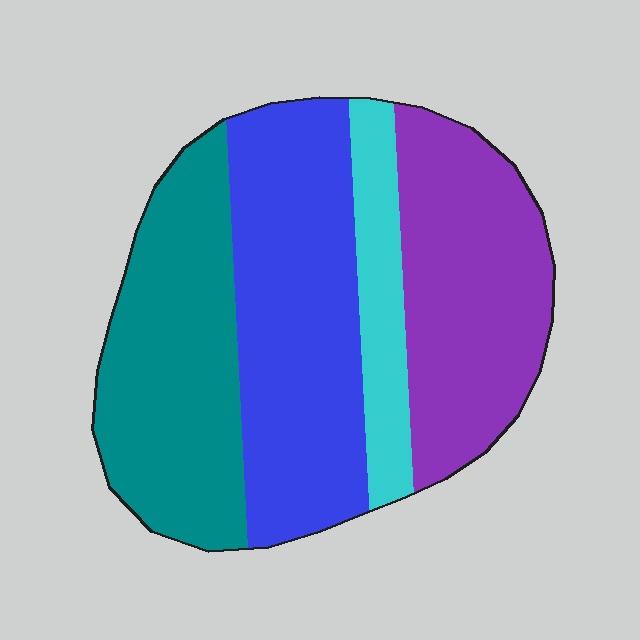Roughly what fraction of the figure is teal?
Teal takes up about one quarter (1/4) of the figure.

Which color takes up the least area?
Cyan, at roughly 10%.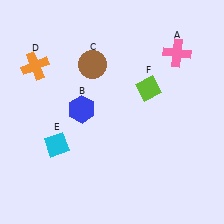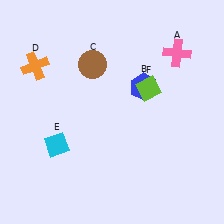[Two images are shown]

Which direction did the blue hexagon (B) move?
The blue hexagon (B) moved right.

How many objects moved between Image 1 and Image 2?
1 object moved between the two images.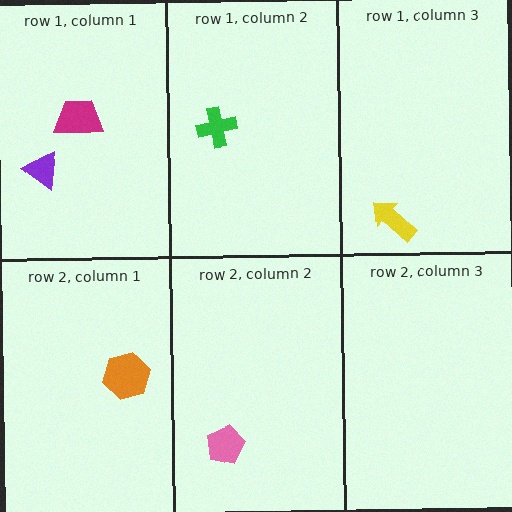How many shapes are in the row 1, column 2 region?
1.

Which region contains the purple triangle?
The row 1, column 1 region.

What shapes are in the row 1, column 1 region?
The magenta trapezoid, the purple triangle.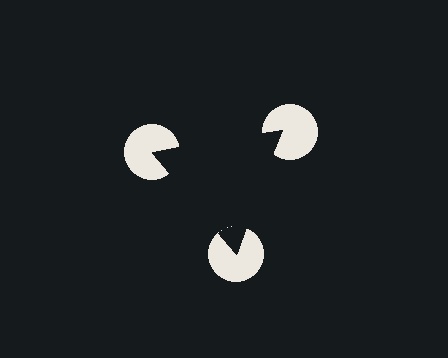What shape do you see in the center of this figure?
An illusory triangle — its edges are inferred from the aligned wedge cuts in the pac-man discs, not physically drawn.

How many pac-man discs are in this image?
There are 3 — one at each vertex of the illusory triangle.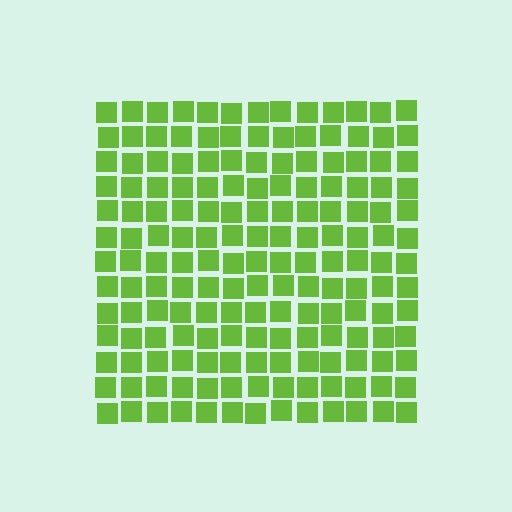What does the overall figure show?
The overall figure shows a square.